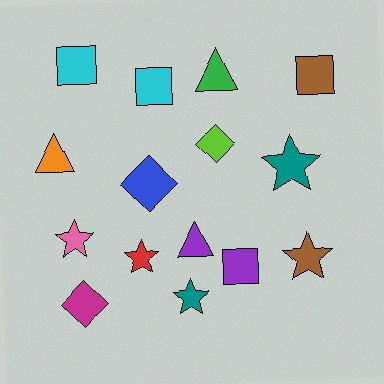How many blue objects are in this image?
There is 1 blue object.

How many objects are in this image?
There are 15 objects.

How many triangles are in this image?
There are 3 triangles.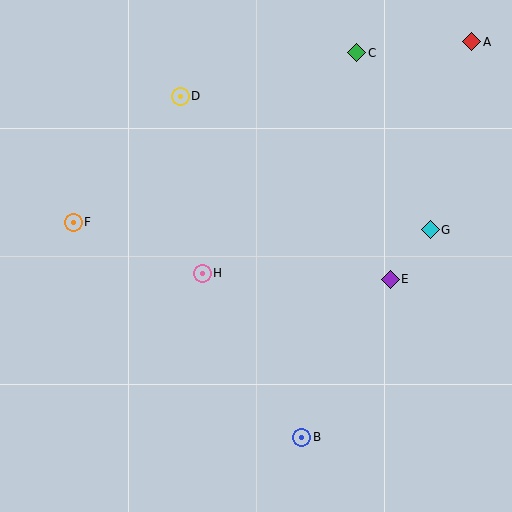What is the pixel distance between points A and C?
The distance between A and C is 115 pixels.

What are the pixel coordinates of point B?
Point B is at (302, 437).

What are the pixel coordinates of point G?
Point G is at (430, 230).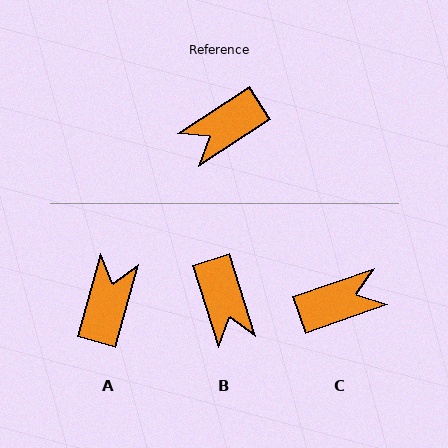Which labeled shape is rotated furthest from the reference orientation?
C, about 166 degrees away.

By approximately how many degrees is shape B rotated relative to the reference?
Approximately 74 degrees counter-clockwise.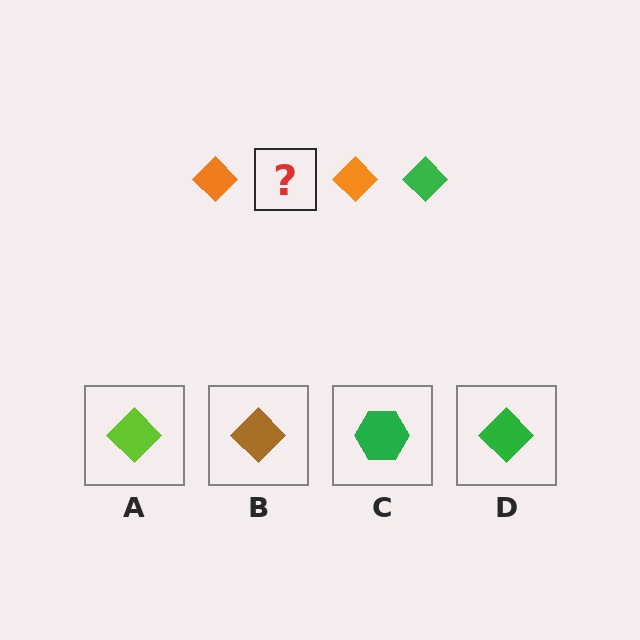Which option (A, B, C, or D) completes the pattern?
D.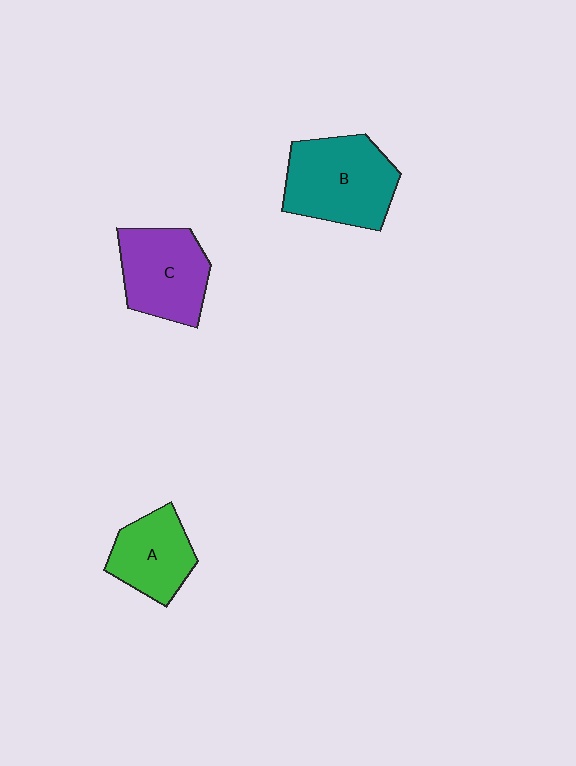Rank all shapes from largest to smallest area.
From largest to smallest: B (teal), C (purple), A (green).